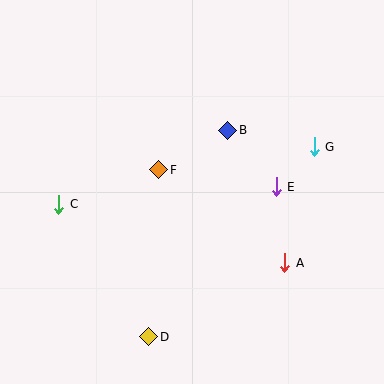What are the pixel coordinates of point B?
Point B is at (228, 130).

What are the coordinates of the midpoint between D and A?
The midpoint between D and A is at (217, 300).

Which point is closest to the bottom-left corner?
Point D is closest to the bottom-left corner.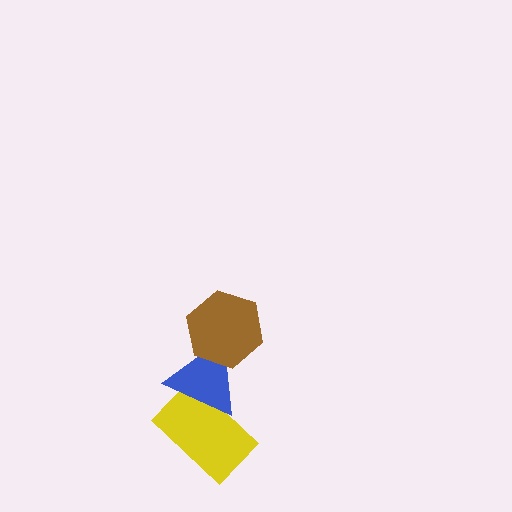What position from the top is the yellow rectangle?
The yellow rectangle is 3rd from the top.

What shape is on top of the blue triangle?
The brown hexagon is on top of the blue triangle.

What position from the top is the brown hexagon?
The brown hexagon is 1st from the top.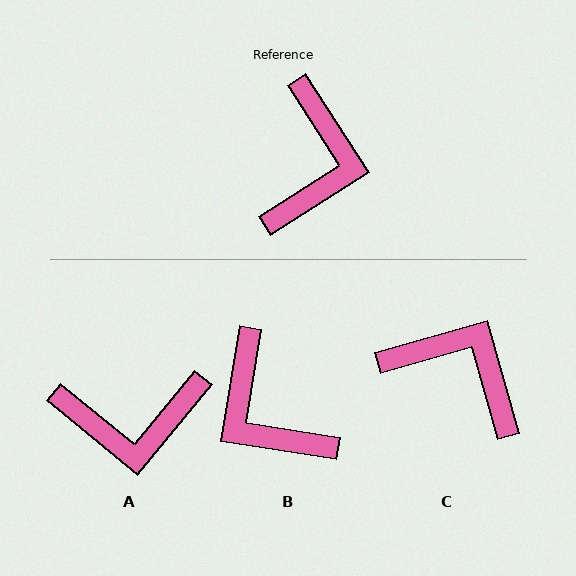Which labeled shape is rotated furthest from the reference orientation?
B, about 131 degrees away.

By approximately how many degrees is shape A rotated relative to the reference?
Approximately 72 degrees clockwise.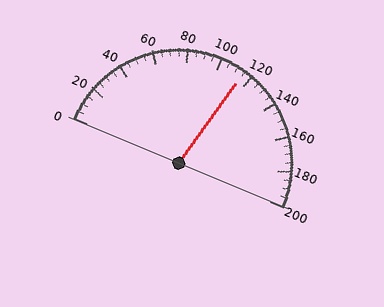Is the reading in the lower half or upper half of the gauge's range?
The reading is in the upper half of the range (0 to 200).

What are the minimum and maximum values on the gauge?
The gauge ranges from 0 to 200.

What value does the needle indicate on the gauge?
The needle indicates approximately 115.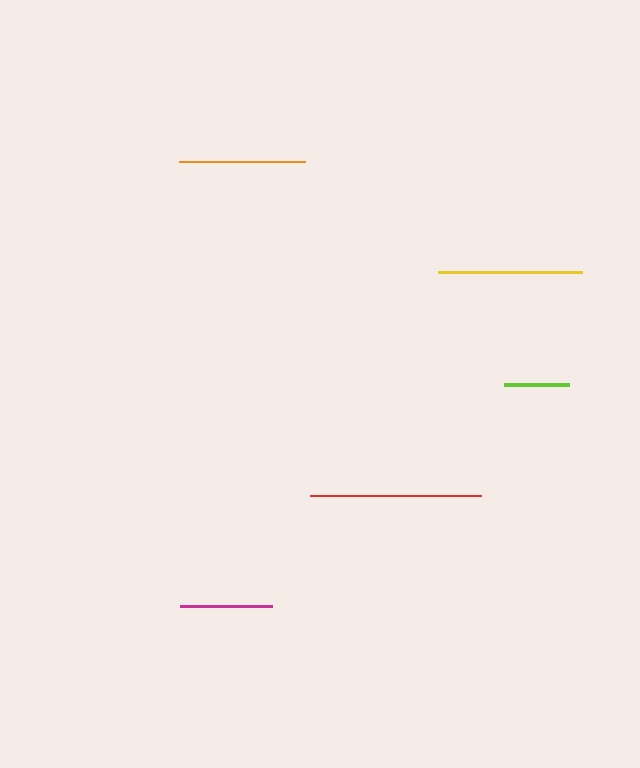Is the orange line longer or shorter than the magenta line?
The orange line is longer than the magenta line.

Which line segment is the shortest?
The lime line is the shortest at approximately 64 pixels.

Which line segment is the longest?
The red line is the longest at approximately 171 pixels.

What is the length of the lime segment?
The lime segment is approximately 64 pixels long.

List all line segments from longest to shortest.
From longest to shortest: red, yellow, orange, magenta, lime.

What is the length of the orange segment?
The orange segment is approximately 126 pixels long.